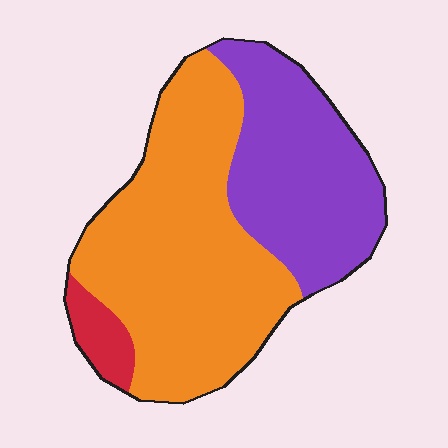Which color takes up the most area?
Orange, at roughly 60%.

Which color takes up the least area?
Red, at roughly 5%.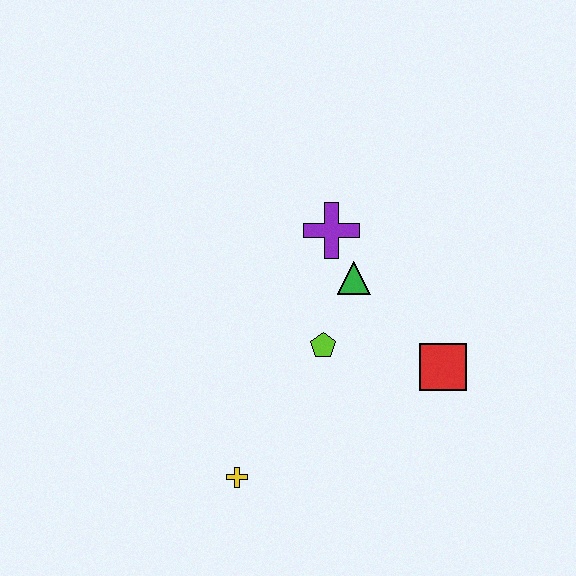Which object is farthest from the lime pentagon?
The yellow cross is farthest from the lime pentagon.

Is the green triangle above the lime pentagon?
Yes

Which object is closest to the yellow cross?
The lime pentagon is closest to the yellow cross.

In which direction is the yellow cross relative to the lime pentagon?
The yellow cross is below the lime pentagon.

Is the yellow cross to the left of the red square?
Yes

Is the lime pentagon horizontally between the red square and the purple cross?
No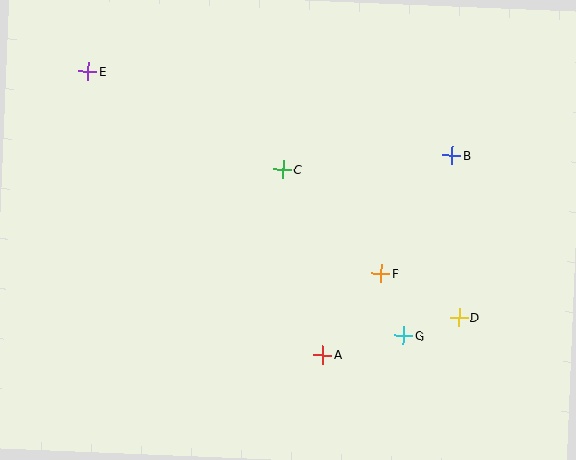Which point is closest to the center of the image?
Point C at (283, 169) is closest to the center.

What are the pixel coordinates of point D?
Point D is at (459, 317).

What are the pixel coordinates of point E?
Point E is at (88, 72).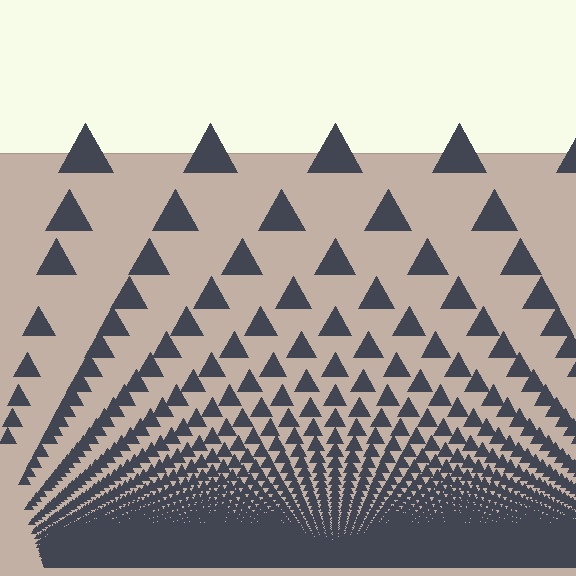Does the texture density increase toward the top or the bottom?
Density increases toward the bottom.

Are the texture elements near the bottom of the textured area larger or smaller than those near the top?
Smaller. The gradient is inverted — elements near the bottom are smaller and denser.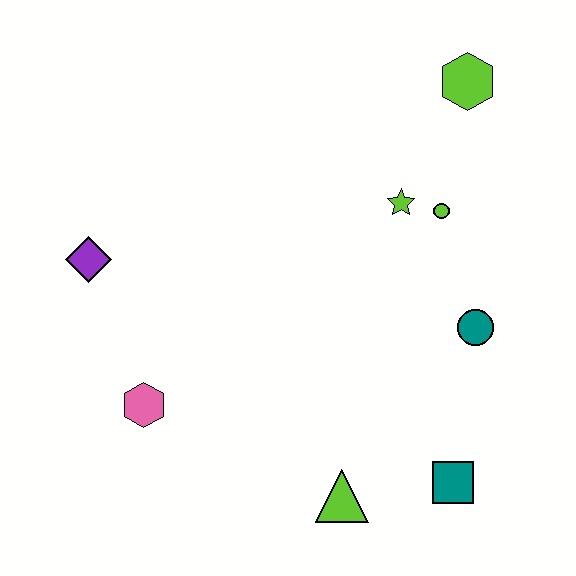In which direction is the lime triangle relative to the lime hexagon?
The lime triangle is below the lime hexagon.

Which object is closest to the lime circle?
The lime star is closest to the lime circle.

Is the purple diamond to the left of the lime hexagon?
Yes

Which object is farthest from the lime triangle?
The lime hexagon is farthest from the lime triangle.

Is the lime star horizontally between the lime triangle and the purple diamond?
No